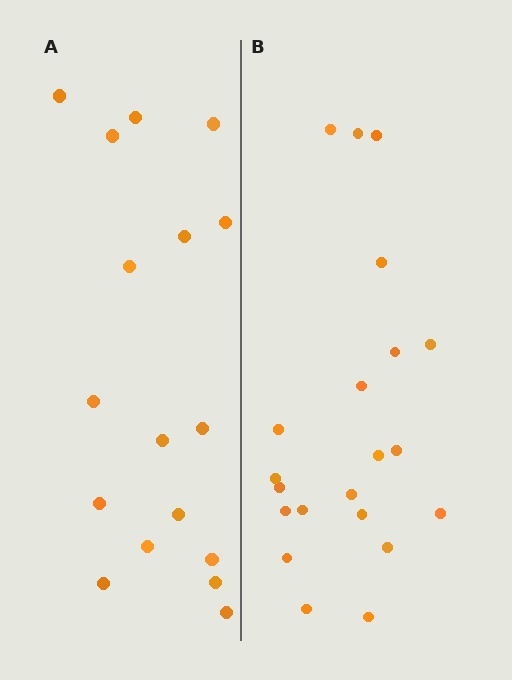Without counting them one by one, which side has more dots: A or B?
Region B (the right region) has more dots.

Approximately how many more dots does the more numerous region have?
Region B has about 4 more dots than region A.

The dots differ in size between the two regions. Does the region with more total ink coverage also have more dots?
No. Region A has more total ink coverage because its dots are larger, but region B actually contains more individual dots. Total area can be misleading — the number of items is what matters here.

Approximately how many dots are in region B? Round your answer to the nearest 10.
About 20 dots. (The exact count is 21, which rounds to 20.)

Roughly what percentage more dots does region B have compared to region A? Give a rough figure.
About 25% more.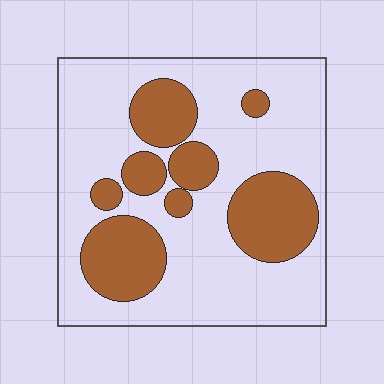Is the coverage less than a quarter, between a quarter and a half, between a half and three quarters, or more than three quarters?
Between a quarter and a half.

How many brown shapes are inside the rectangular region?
8.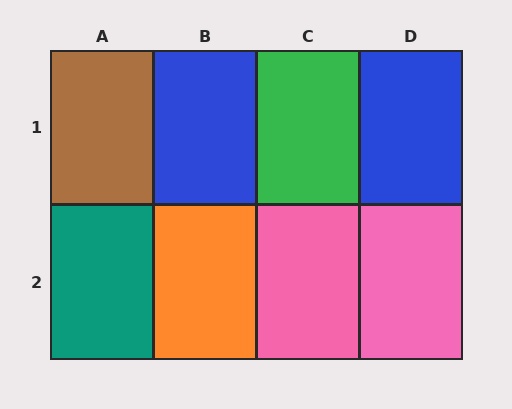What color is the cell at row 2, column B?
Orange.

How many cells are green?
1 cell is green.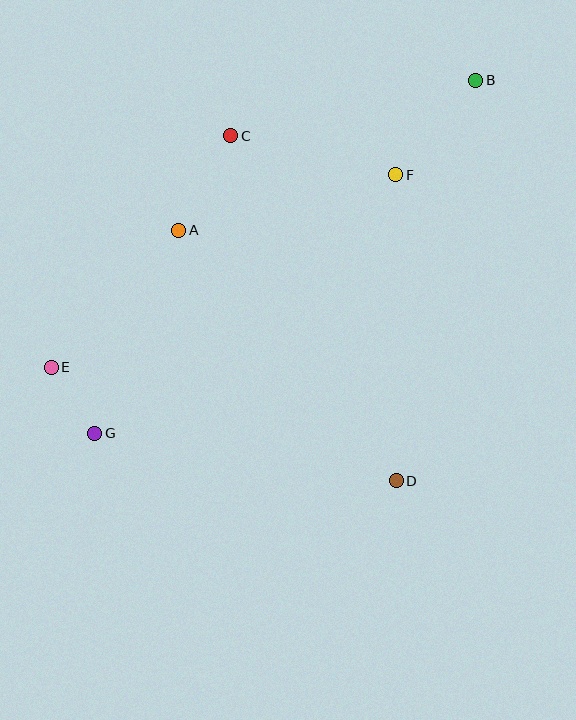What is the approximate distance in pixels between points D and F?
The distance between D and F is approximately 306 pixels.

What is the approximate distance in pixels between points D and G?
The distance between D and G is approximately 305 pixels.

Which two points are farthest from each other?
Points B and G are farthest from each other.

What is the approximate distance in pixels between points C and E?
The distance between C and E is approximately 293 pixels.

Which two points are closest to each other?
Points E and G are closest to each other.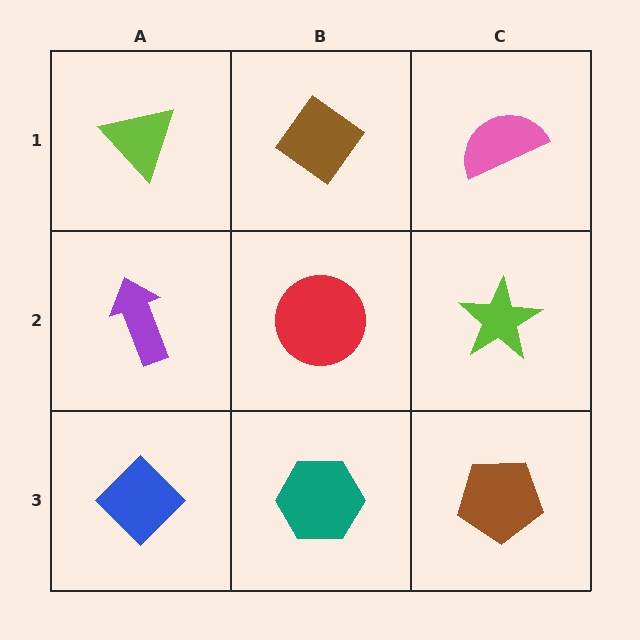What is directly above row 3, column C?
A lime star.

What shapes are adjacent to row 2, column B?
A brown diamond (row 1, column B), a teal hexagon (row 3, column B), a purple arrow (row 2, column A), a lime star (row 2, column C).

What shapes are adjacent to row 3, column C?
A lime star (row 2, column C), a teal hexagon (row 3, column B).